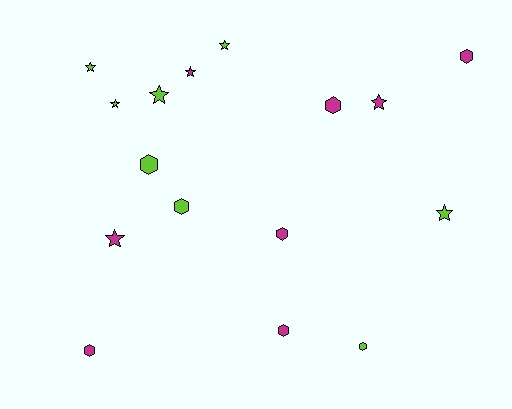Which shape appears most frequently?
Star, with 8 objects.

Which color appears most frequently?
Magenta, with 8 objects.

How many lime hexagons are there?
There are 3 lime hexagons.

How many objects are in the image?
There are 16 objects.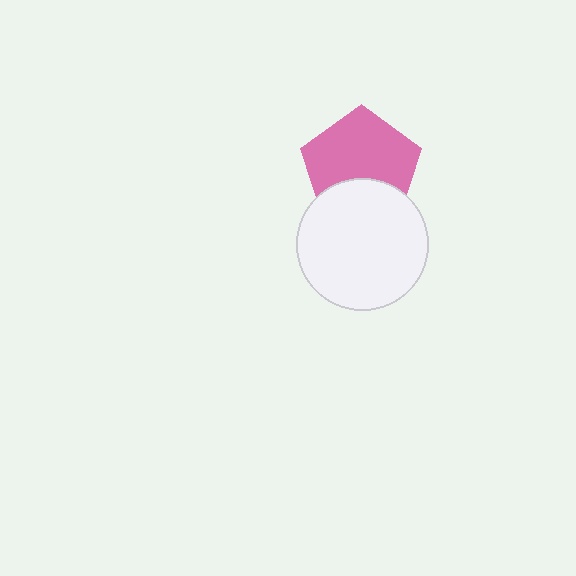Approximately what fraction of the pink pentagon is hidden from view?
Roughly 32% of the pink pentagon is hidden behind the white circle.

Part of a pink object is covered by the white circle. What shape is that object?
It is a pentagon.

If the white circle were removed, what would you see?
You would see the complete pink pentagon.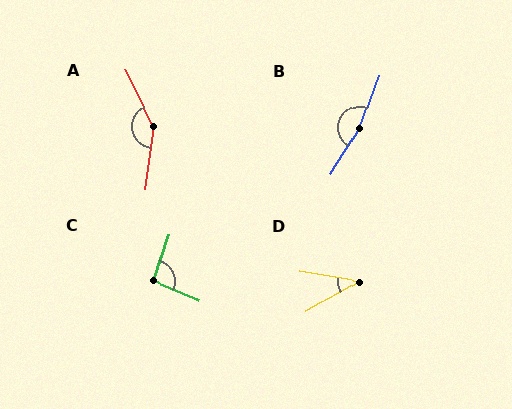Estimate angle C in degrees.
Approximately 94 degrees.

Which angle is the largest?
B, at approximately 168 degrees.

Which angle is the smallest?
D, at approximately 40 degrees.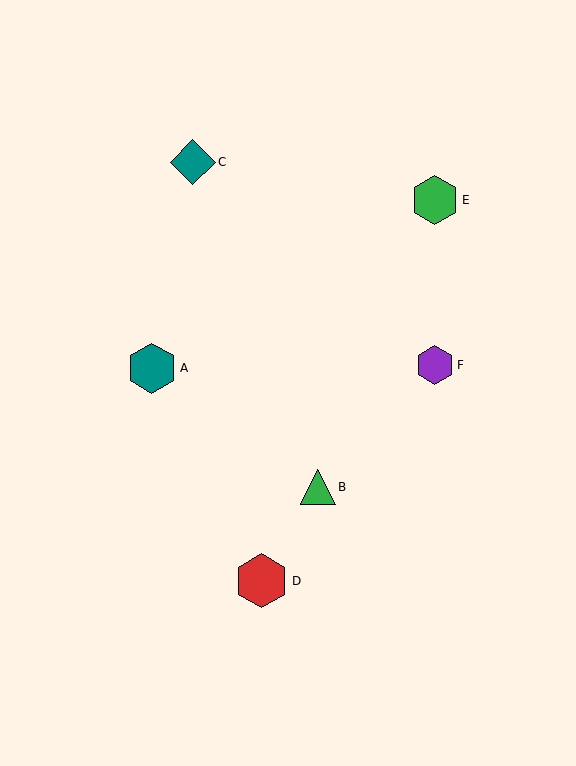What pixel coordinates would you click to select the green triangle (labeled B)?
Click at (318, 487) to select the green triangle B.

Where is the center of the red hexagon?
The center of the red hexagon is at (261, 581).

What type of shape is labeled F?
Shape F is a purple hexagon.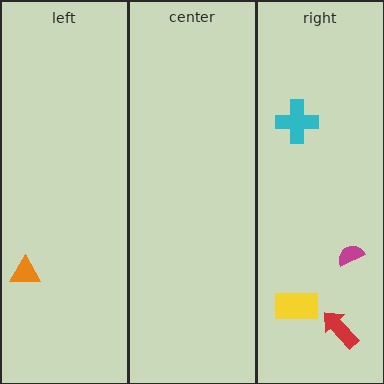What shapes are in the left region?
The orange triangle.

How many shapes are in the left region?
1.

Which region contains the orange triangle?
The left region.